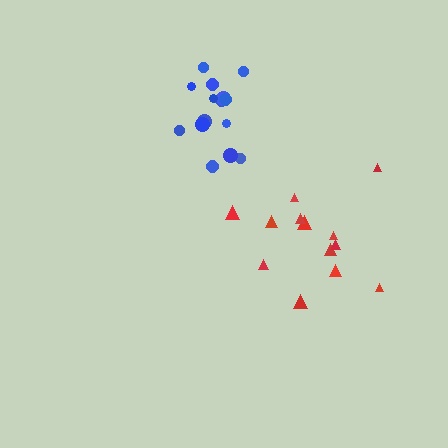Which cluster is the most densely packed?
Blue.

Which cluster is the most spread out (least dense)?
Red.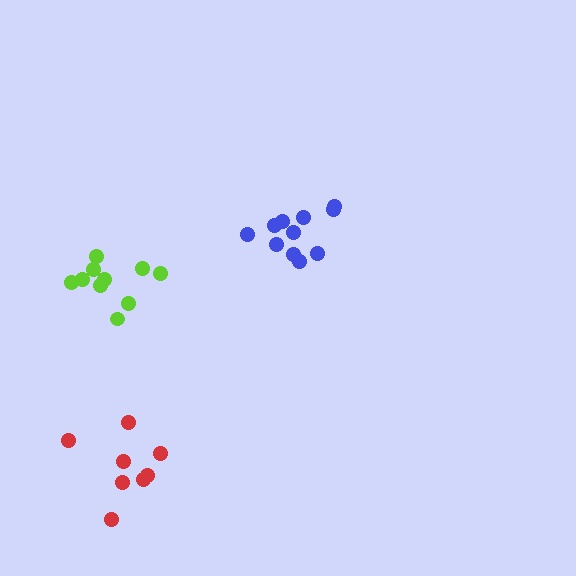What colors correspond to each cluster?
The clusters are colored: blue, red, lime.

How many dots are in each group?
Group 1: 11 dots, Group 2: 8 dots, Group 3: 10 dots (29 total).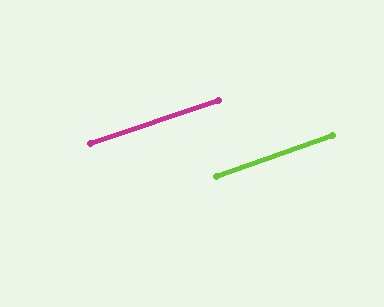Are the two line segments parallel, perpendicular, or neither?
Parallel — their directions differ by only 0.8°.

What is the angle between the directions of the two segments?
Approximately 1 degree.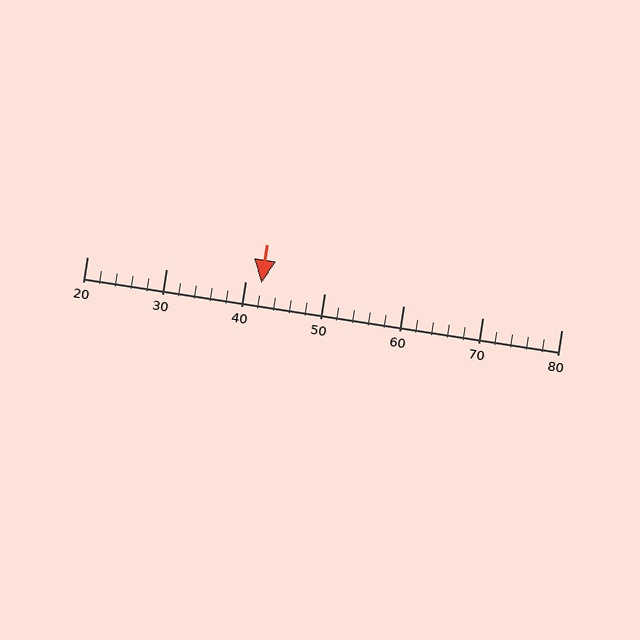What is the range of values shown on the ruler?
The ruler shows values from 20 to 80.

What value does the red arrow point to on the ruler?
The red arrow points to approximately 42.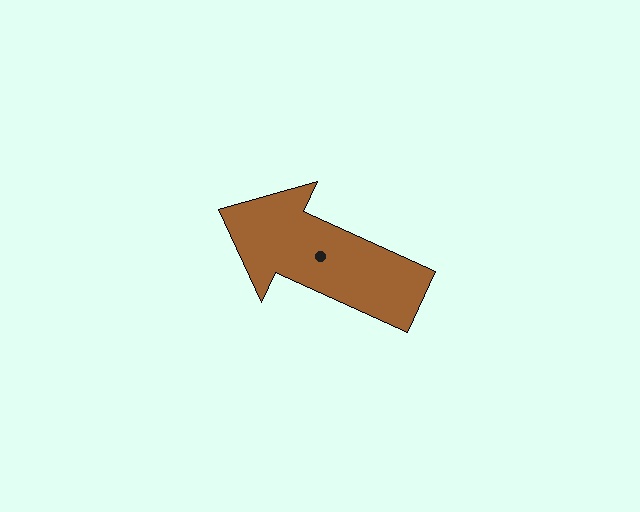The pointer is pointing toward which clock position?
Roughly 10 o'clock.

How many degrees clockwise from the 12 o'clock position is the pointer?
Approximately 294 degrees.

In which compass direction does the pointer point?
Northwest.